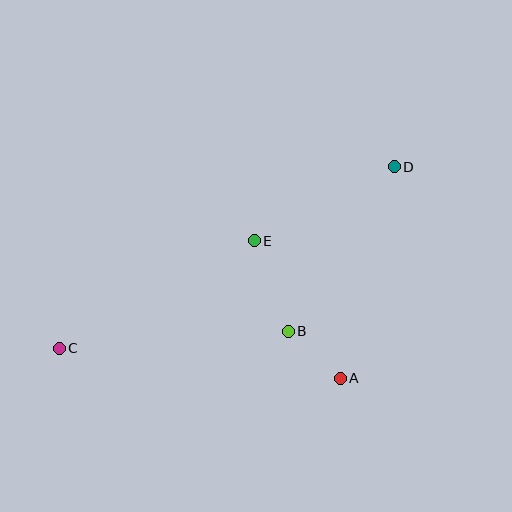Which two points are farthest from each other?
Points C and D are farthest from each other.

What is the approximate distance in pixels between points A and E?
The distance between A and E is approximately 162 pixels.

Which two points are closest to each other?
Points A and B are closest to each other.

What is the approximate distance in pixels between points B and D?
The distance between B and D is approximately 196 pixels.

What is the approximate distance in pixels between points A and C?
The distance between A and C is approximately 282 pixels.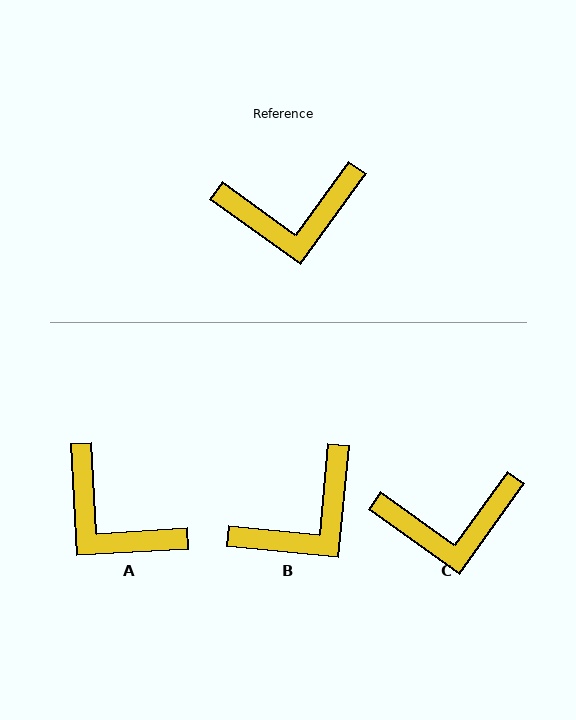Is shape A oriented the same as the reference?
No, it is off by about 51 degrees.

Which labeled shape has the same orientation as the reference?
C.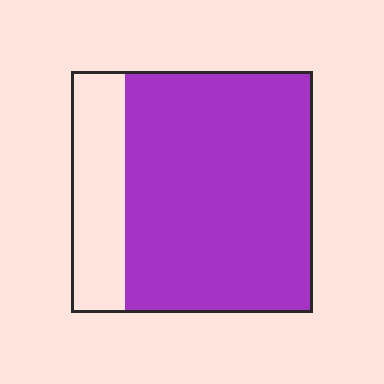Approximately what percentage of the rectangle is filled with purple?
Approximately 80%.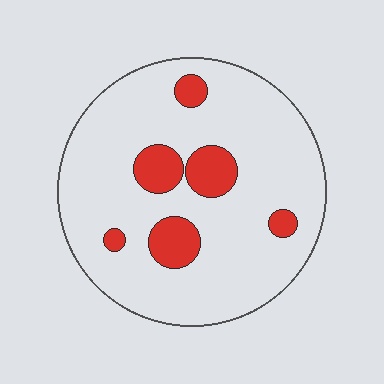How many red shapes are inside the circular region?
6.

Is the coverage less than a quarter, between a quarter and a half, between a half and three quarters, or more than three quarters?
Less than a quarter.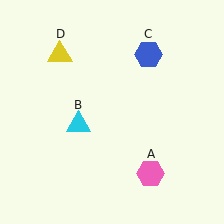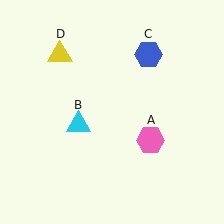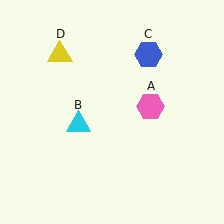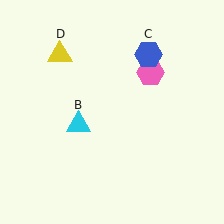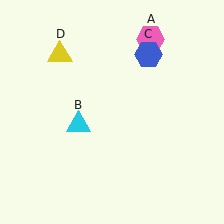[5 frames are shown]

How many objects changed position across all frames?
1 object changed position: pink hexagon (object A).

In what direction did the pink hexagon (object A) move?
The pink hexagon (object A) moved up.